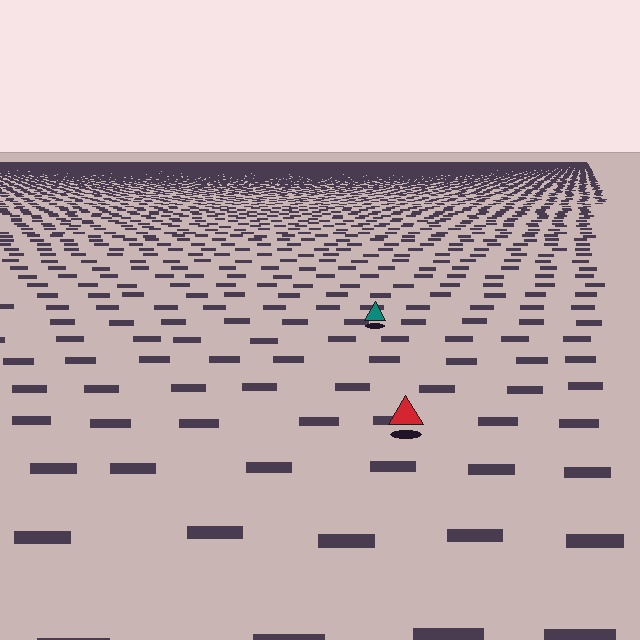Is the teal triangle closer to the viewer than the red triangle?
No. The red triangle is closer — you can tell from the texture gradient: the ground texture is coarser near it.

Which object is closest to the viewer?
The red triangle is closest. The texture marks near it are larger and more spread out.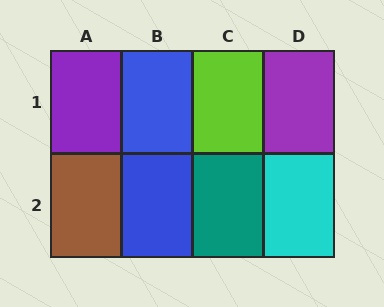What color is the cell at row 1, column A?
Purple.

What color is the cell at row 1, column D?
Purple.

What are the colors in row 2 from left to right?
Brown, blue, teal, cyan.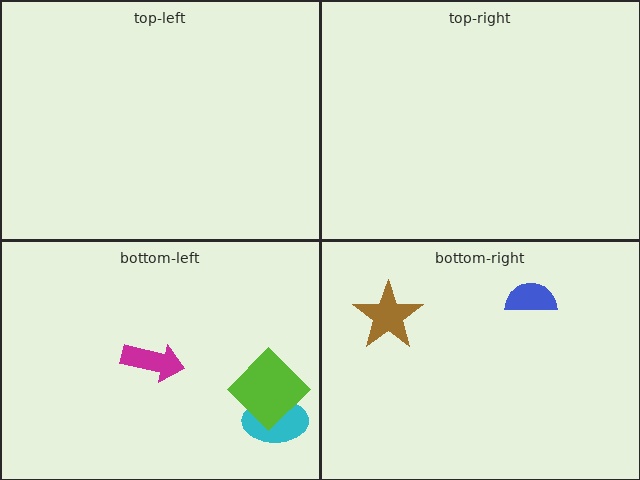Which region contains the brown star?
The bottom-right region.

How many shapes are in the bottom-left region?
3.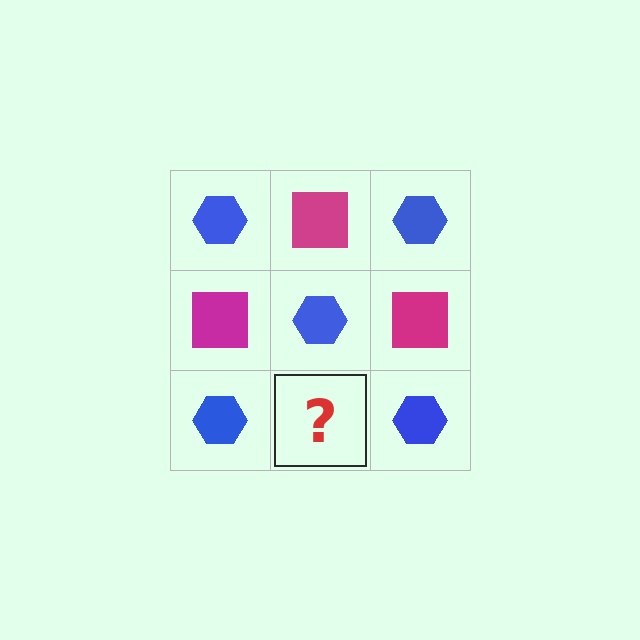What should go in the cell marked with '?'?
The missing cell should contain a magenta square.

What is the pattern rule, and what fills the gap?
The rule is that it alternates blue hexagon and magenta square in a checkerboard pattern. The gap should be filled with a magenta square.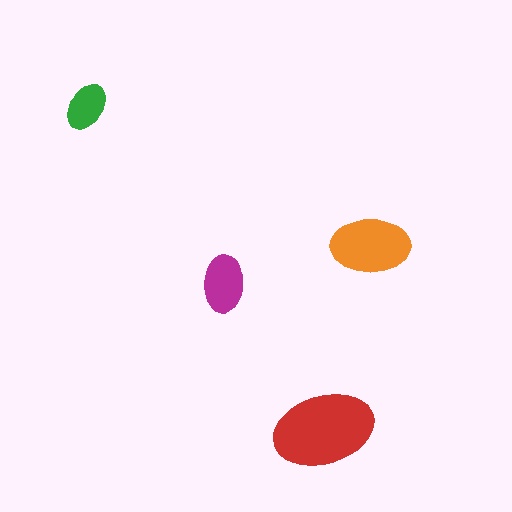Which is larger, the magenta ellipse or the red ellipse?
The red one.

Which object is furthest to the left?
The green ellipse is leftmost.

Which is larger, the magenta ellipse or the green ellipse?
The magenta one.